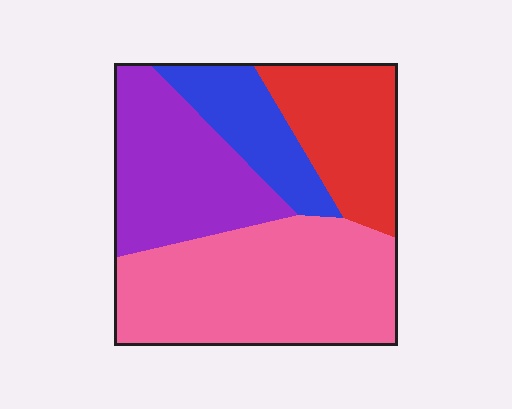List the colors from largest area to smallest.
From largest to smallest: pink, purple, red, blue.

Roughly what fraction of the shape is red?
Red takes up about one fifth (1/5) of the shape.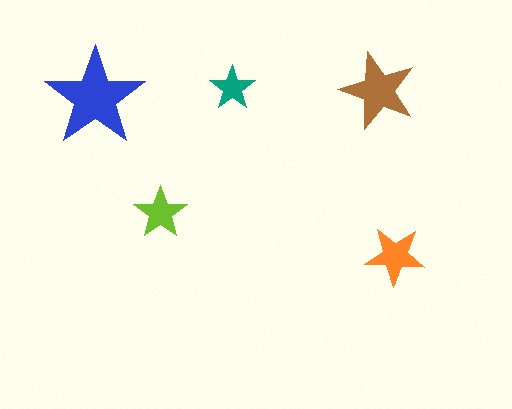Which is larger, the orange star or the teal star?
The orange one.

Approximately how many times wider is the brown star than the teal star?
About 1.5 times wider.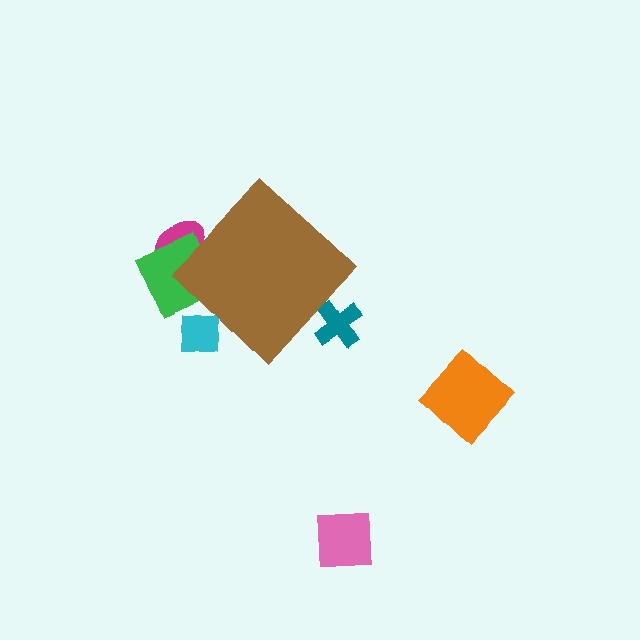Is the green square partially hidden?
Yes, the green square is partially hidden behind the brown diamond.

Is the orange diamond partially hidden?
No, the orange diamond is fully visible.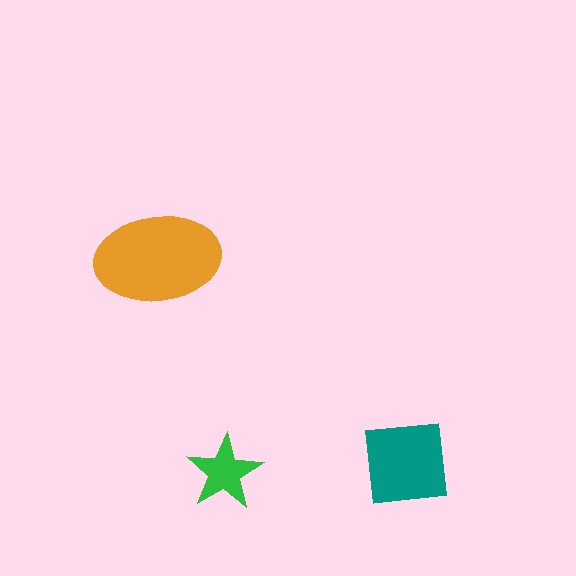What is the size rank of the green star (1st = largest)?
3rd.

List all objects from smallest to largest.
The green star, the teal square, the orange ellipse.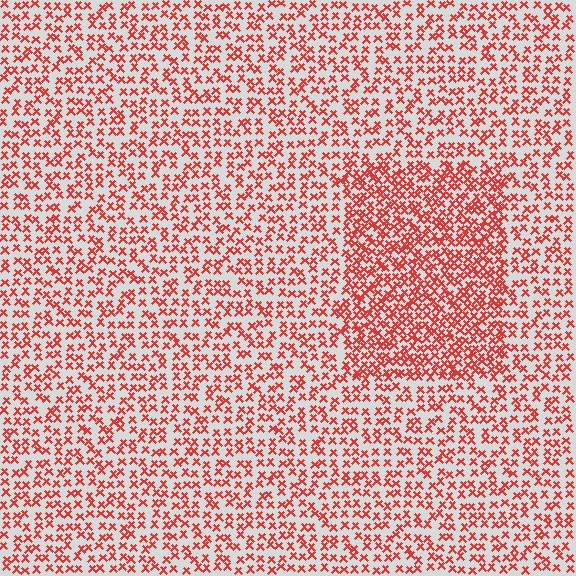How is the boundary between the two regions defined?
The boundary is defined by a change in element density (approximately 1.8x ratio). All elements are the same color, size, and shape.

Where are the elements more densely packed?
The elements are more densely packed inside the rectangle boundary.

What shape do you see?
I see a rectangle.